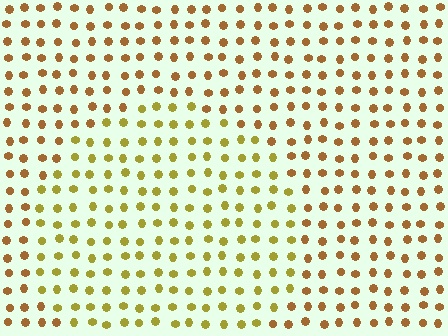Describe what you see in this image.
The image is filled with small brown elements in a uniform arrangement. A circle-shaped region is visible where the elements are tinted to a slightly different hue, forming a subtle color boundary.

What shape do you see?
I see a circle.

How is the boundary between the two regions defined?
The boundary is defined purely by a slight shift in hue (about 29 degrees). Spacing, size, and orientation are identical on both sides.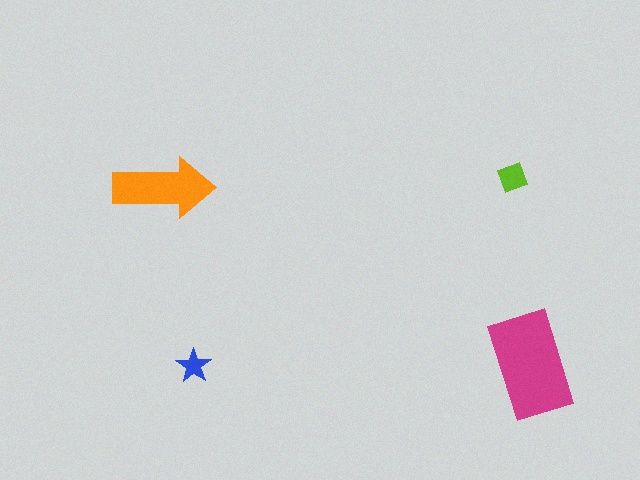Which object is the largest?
The magenta rectangle.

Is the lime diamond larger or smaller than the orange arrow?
Smaller.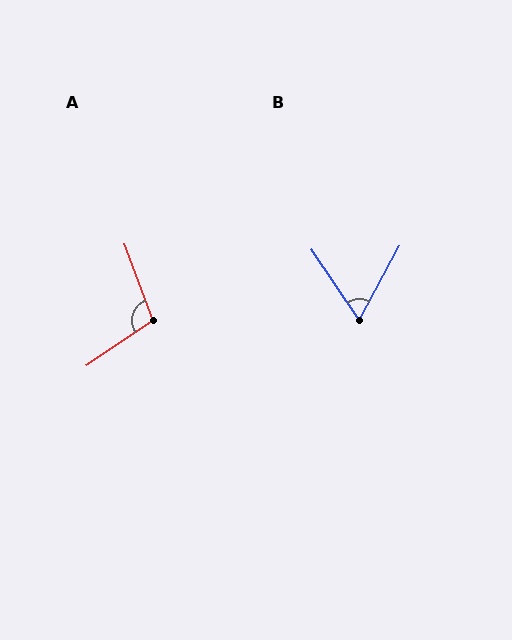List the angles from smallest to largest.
B (62°), A (103°).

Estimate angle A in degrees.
Approximately 103 degrees.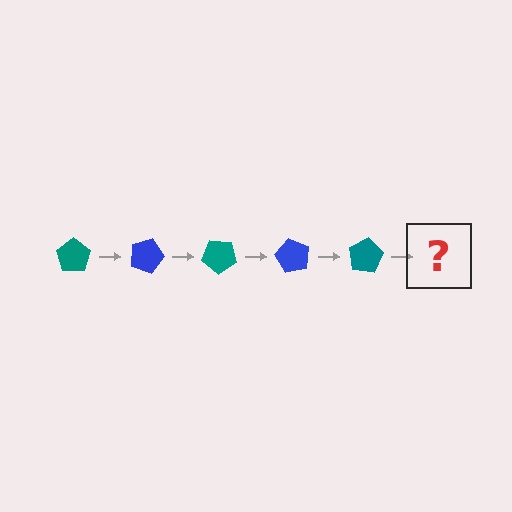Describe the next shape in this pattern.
It should be a blue pentagon, rotated 100 degrees from the start.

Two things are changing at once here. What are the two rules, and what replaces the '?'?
The two rules are that it rotates 20 degrees each step and the color cycles through teal and blue. The '?' should be a blue pentagon, rotated 100 degrees from the start.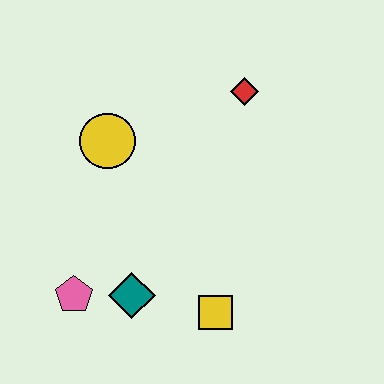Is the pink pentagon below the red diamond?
Yes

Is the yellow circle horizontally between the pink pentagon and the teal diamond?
Yes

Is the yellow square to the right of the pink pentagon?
Yes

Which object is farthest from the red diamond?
The pink pentagon is farthest from the red diamond.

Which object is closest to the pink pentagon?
The teal diamond is closest to the pink pentagon.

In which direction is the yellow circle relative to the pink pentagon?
The yellow circle is above the pink pentagon.